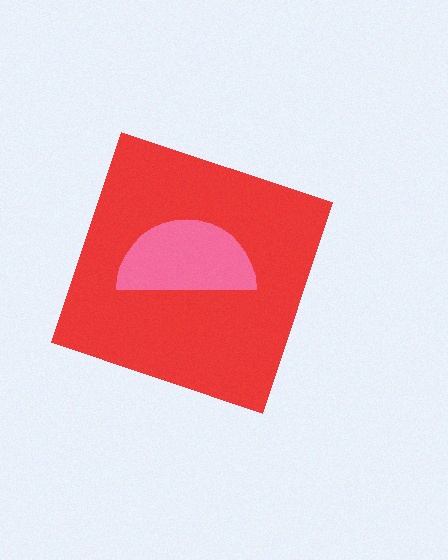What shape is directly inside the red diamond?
The pink semicircle.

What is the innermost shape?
The pink semicircle.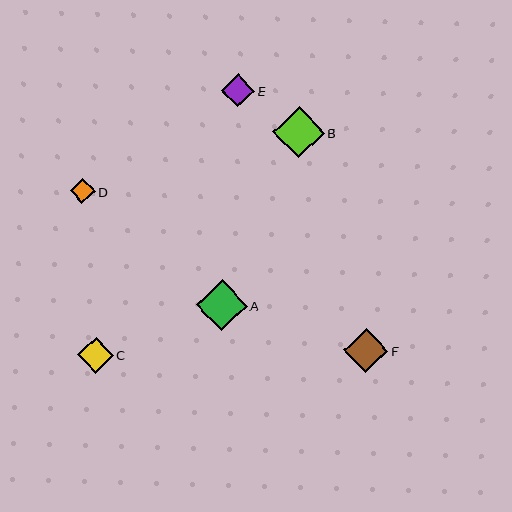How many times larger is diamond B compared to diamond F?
Diamond B is approximately 1.2 times the size of diamond F.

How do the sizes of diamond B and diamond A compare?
Diamond B and diamond A are approximately the same size.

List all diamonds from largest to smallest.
From largest to smallest: B, A, F, C, E, D.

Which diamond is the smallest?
Diamond D is the smallest with a size of approximately 25 pixels.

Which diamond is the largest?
Diamond B is the largest with a size of approximately 51 pixels.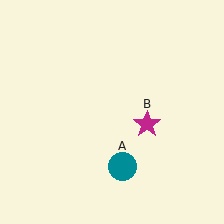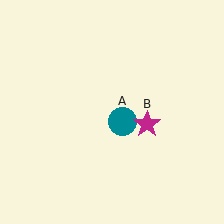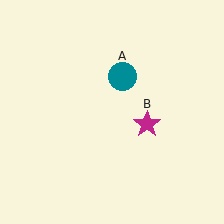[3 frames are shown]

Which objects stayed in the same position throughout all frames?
Magenta star (object B) remained stationary.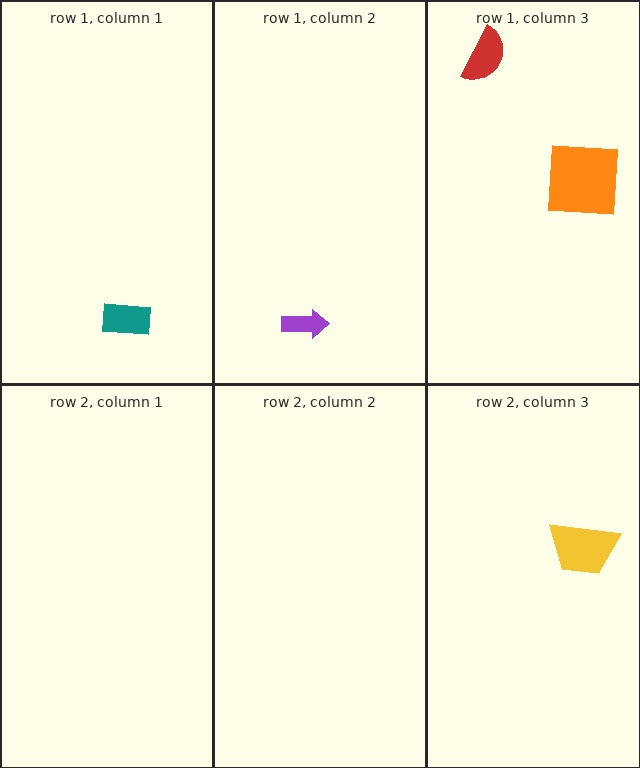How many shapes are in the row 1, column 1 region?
1.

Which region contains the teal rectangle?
The row 1, column 1 region.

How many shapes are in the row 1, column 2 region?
1.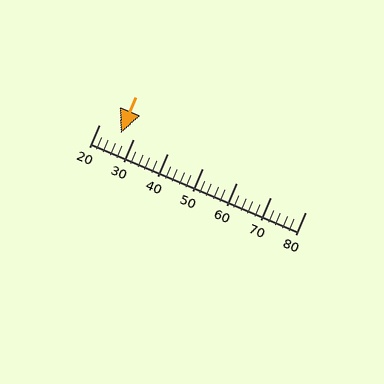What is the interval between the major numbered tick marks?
The major tick marks are spaced 10 units apart.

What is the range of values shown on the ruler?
The ruler shows values from 20 to 80.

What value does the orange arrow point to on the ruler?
The orange arrow points to approximately 26.